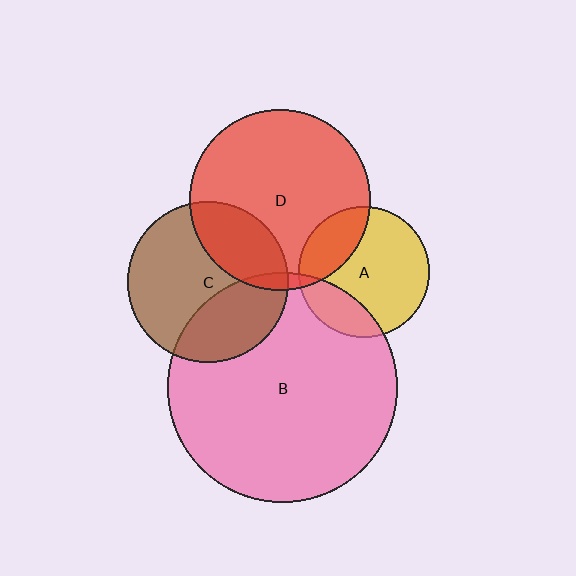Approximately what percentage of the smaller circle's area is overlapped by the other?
Approximately 5%.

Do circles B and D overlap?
Yes.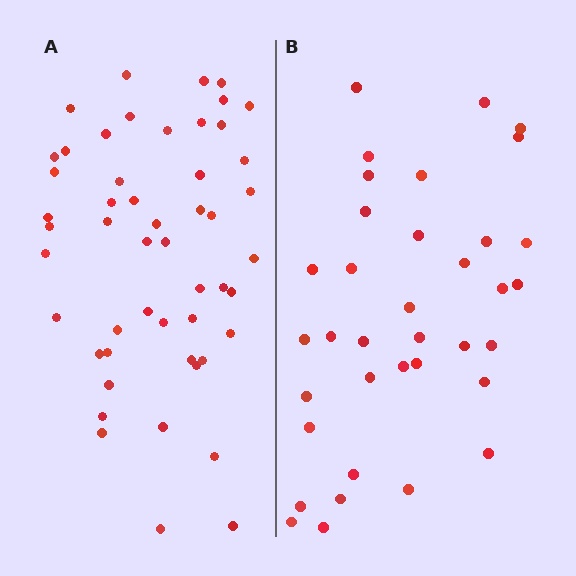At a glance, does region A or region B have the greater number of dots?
Region A (the left region) has more dots.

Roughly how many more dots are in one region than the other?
Region A has approximately 15 more dots than region B.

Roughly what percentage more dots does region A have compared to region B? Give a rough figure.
About 40% more.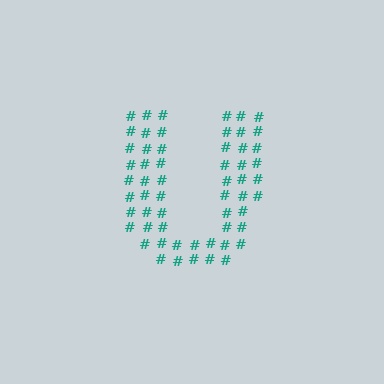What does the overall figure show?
The overall figure shows the letter U.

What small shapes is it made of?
It is made of small hash symbols.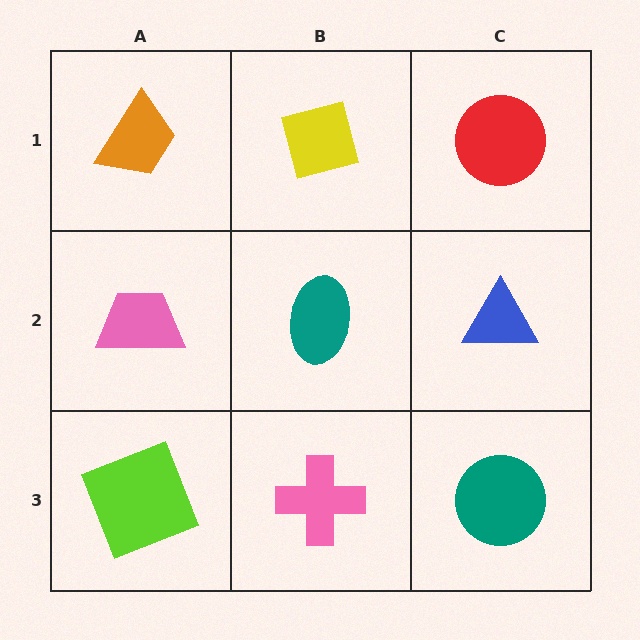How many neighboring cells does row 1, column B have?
3.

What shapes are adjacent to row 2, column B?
A yellow square (row 1, column B), a pink cross (row 3, column B), a pink trapezoid (row 2, column A), a blue triangle (row 2, column C).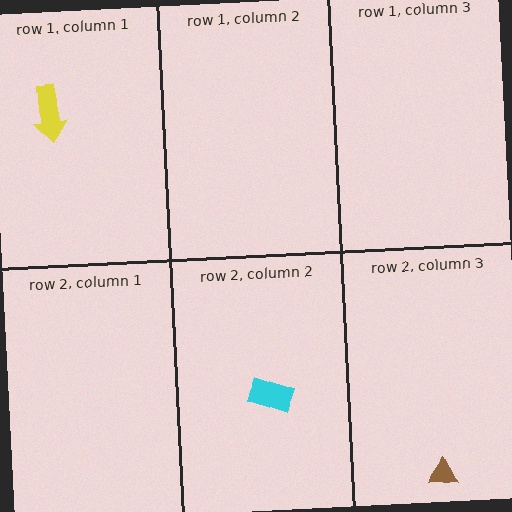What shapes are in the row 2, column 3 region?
The brown triangle.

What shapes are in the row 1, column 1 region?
The yellow arrow.